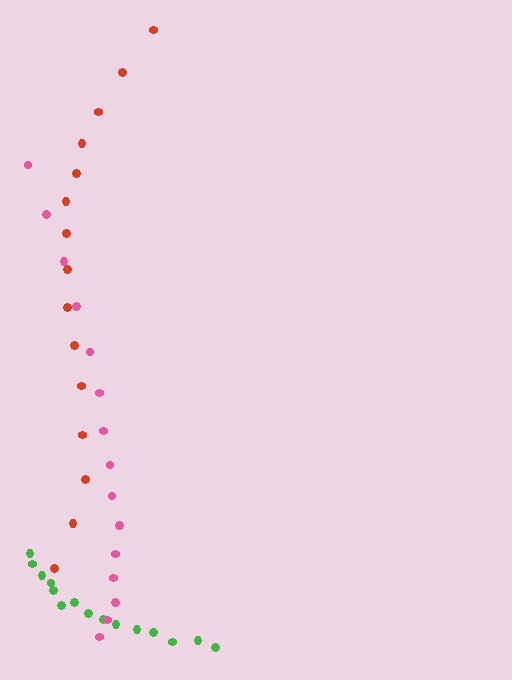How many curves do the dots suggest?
There are 3 distinct paths.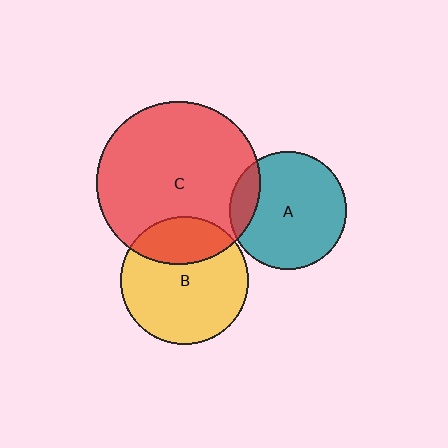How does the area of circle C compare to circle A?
Approximately 1.9 times.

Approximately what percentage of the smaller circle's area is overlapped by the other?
Approximately 15%.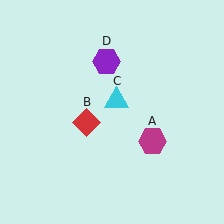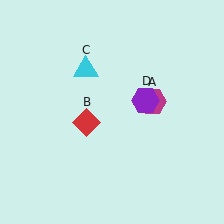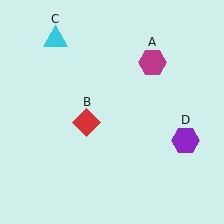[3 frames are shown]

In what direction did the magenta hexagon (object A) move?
The magenta hexagon (object A) moved up.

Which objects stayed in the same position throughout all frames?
Red diamond (object B) remained stationary.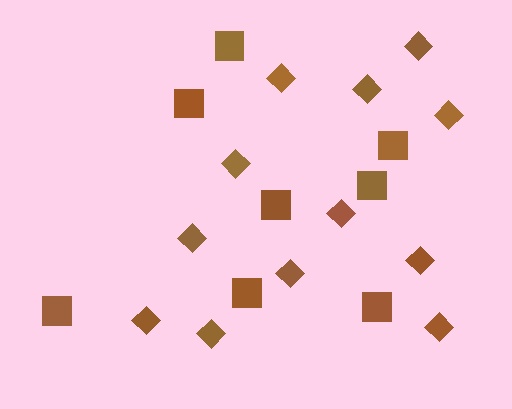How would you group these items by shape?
There are 2 groups: one group of diamonds (12) and one group of squares (8).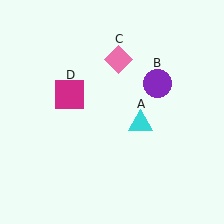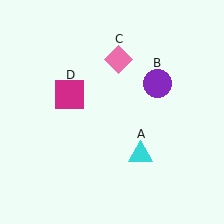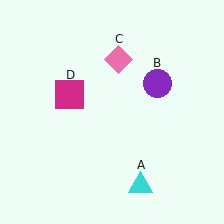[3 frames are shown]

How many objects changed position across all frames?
1 object changed position: cyan triangle (object A).